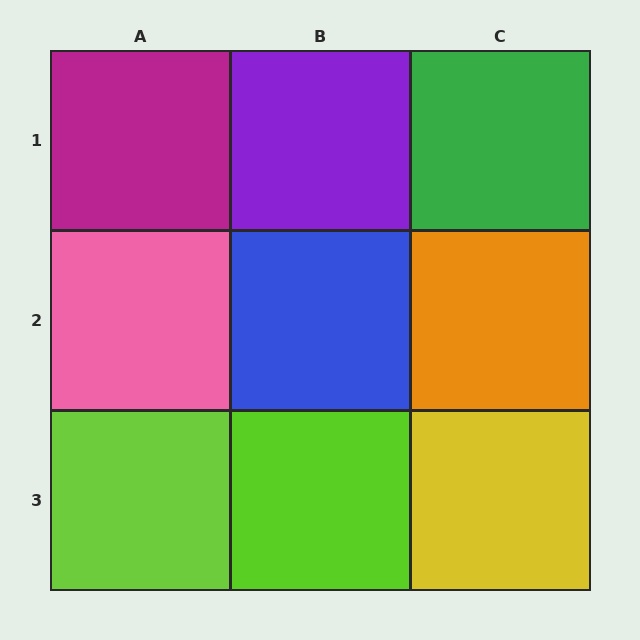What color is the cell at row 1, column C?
Green.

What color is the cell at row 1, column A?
Magenta.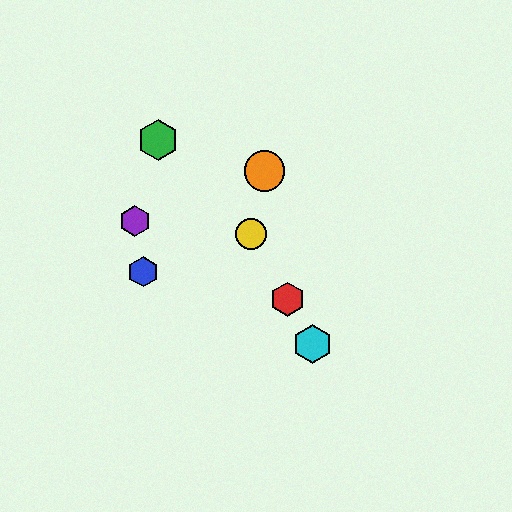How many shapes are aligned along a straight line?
3 shapes (the red hexagon, the yellow circle, the cyan hexagon) are aligned along a straight line.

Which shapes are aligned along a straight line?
The red hexagon, the yellow circle, the cyan hexagon are aligned along a straight line.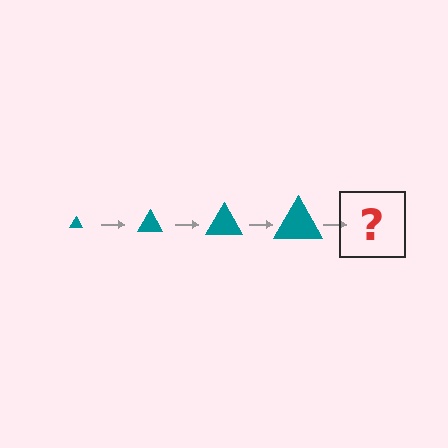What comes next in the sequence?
The next element should be a teal triangle, larger than the previous one.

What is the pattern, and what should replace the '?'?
The pattern is that the triangle gets progressively larger each step. The '?' should be a teal triangle, larger than the previous one.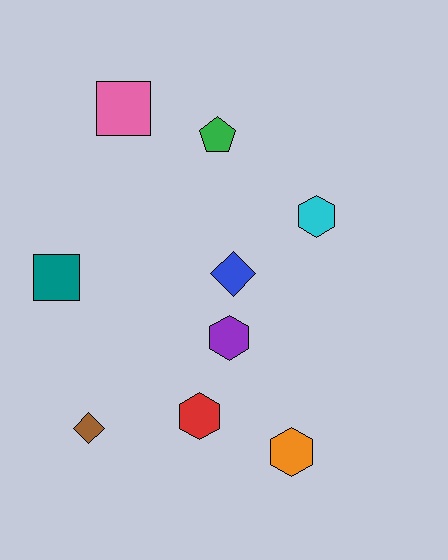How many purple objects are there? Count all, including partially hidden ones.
There is 1 purple object.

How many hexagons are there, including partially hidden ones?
There are 4 hexagons.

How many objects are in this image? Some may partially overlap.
There are 9 objects.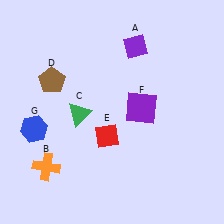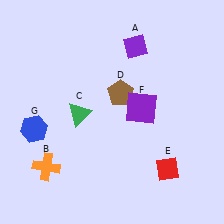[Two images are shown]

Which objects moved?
The objects that moved are: the brown pentagon (D), the red diamond (E).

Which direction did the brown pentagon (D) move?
The brown pentagon (D) moved right.